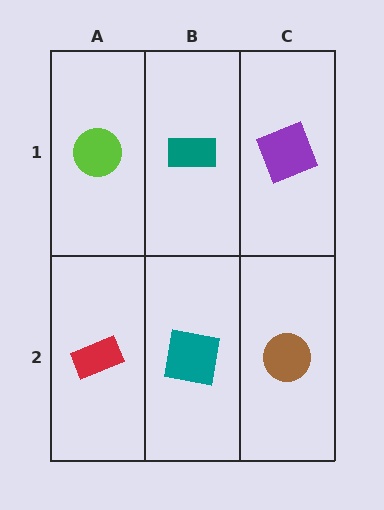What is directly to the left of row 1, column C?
A teal rectangle.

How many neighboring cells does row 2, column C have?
2.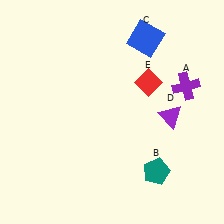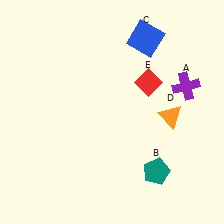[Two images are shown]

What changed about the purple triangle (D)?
In Image 1, D is purple. In Image 2, it changed to orange.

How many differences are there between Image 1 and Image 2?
There is 1 difference between the two images.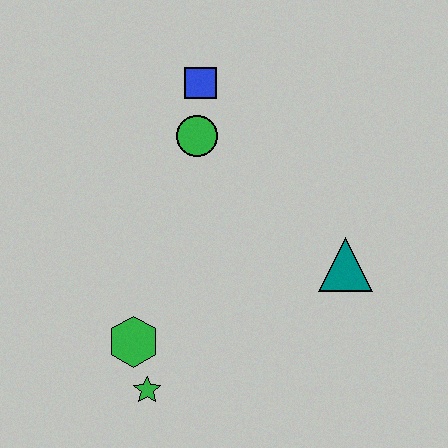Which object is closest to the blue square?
The green circle is closest to the blue square.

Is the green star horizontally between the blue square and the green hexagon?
Yes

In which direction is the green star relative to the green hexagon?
The green star is below the green hexagon.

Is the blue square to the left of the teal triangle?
Yes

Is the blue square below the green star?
No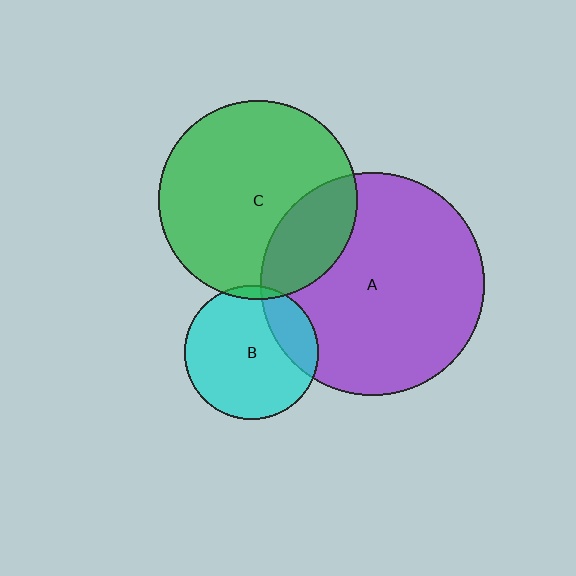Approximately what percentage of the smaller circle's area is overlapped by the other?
Approximately 25%.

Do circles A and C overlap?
Yes.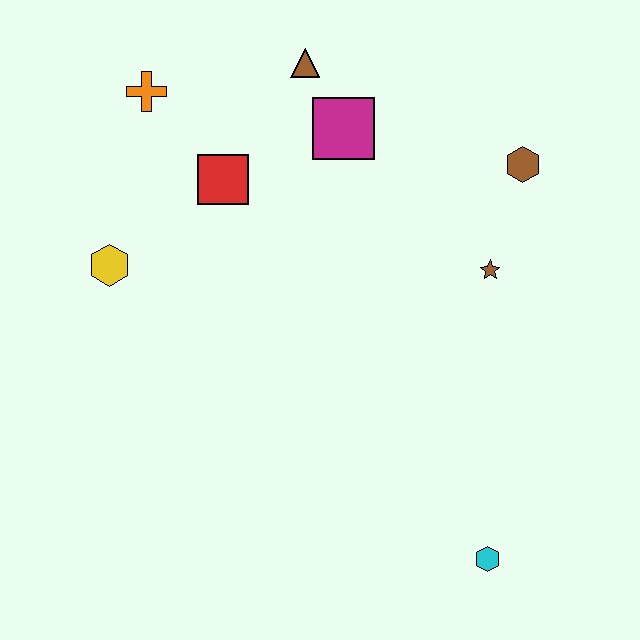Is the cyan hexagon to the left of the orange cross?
No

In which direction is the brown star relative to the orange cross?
The brown star is to the right of the orange cross.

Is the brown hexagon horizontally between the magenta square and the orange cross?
No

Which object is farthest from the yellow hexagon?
The cyan hexagon is farthest from the yellow hexagon.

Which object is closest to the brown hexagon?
The brown star is closest to the brown hexagon.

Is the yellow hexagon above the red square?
No